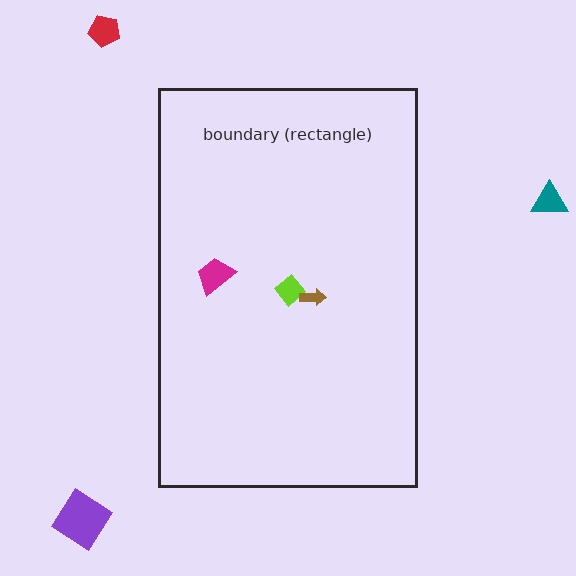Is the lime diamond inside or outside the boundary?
Inside.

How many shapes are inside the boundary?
3 inside, 3 outside.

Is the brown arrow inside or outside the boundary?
Inside.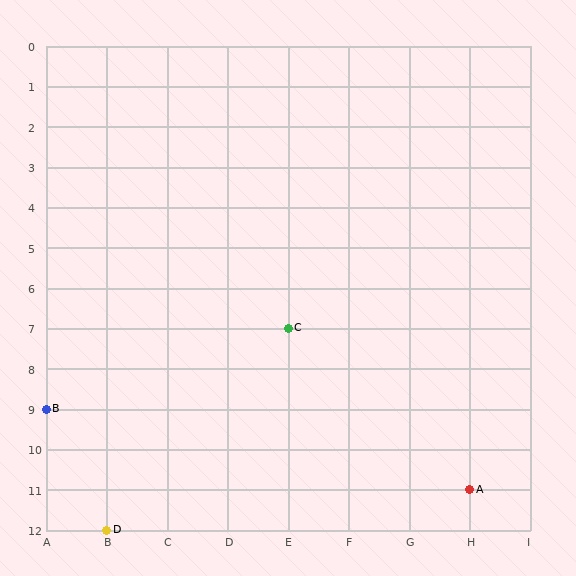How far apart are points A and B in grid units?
Points A and B are 7 columns and 2 rows apart (about 7.3 grid units diagonally).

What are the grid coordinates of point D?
Point D is at grid coordinates (B, 12).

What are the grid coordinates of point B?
Point B is at grid coordinates (A, 9).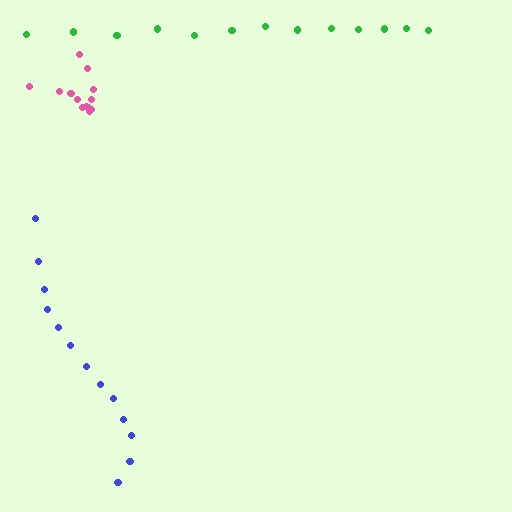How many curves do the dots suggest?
There are 3 distinct paths.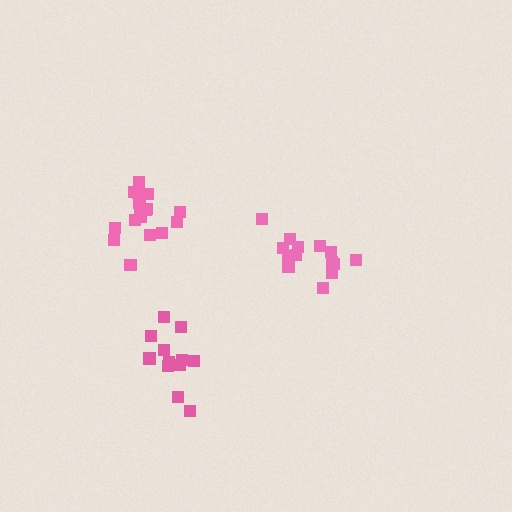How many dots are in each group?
Group 1: 12 dots, Group 2: 17 dots, Group 3: 14 dots (43 total).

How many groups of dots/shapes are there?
There are 3 groups.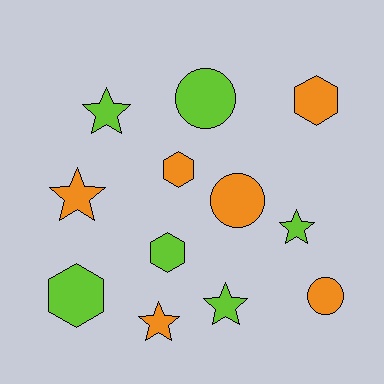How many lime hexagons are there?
There are 2 lime hexagons.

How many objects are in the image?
There are 12 objects.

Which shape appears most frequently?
Star, with 5 objects.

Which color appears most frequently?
Orange, with 6 objects.